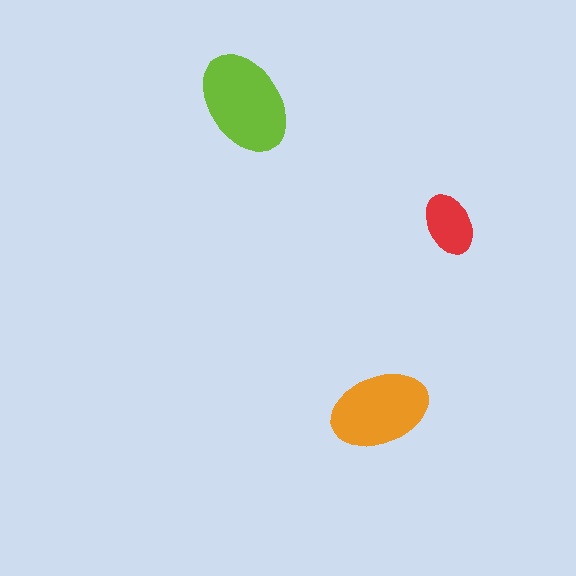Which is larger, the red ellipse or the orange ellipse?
The orange one.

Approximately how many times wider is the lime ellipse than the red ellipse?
About 1.5 times wider.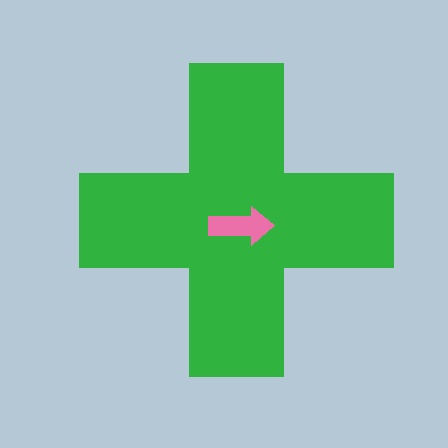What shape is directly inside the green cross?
The pink arrow.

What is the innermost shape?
The pink arrow.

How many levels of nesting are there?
2.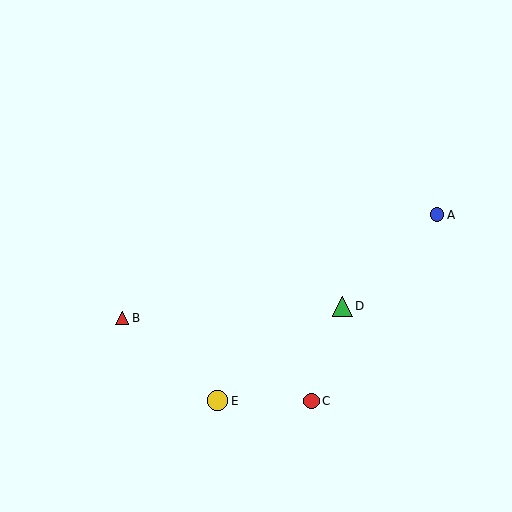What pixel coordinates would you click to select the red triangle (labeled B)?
Click at (122, 318) to select the red triangle B.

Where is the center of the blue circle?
The center of the blue circle is at (437, 215).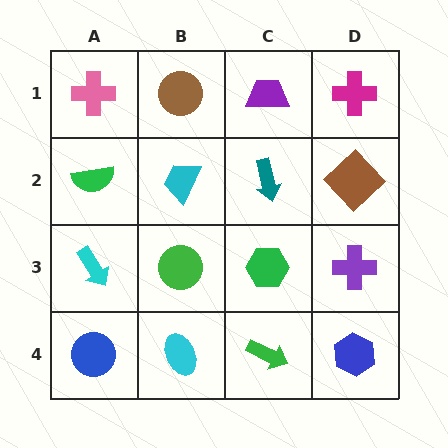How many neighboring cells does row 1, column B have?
3.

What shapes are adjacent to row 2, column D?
A magenta cross (row 1, column D), a purple cross (row 3, column D), a teal arrow (row 2, column C).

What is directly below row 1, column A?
A green semicircle.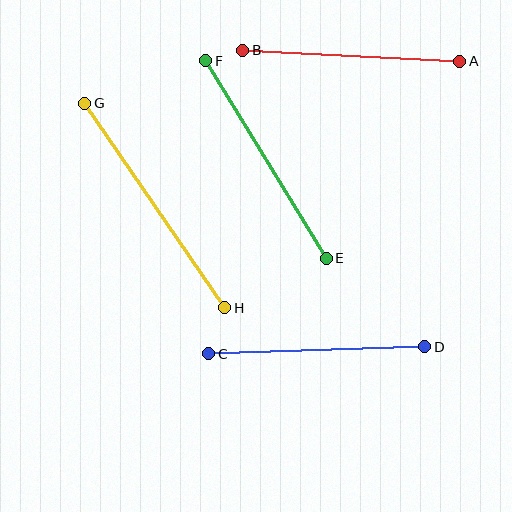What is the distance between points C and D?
The distance is approximately 216 pixels.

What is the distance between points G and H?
The distance is approximately 248 pixels.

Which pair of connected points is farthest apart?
Points G and H are farthest apart.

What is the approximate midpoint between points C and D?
The midpoint is at approximately (317, 350) pixels.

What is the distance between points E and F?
The distance is approximately 232 pixels.